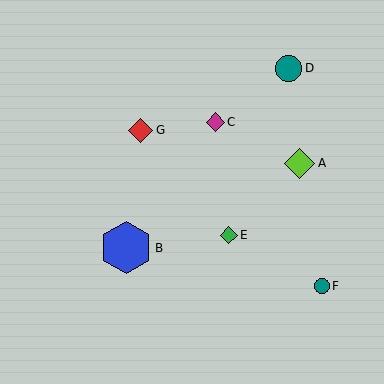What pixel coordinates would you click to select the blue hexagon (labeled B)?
Click at (126, 248) to select the blue hexagon B.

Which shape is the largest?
The blue hexagon (labeled B) is the largest.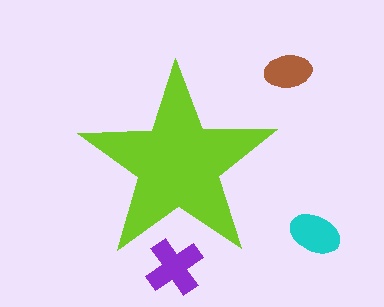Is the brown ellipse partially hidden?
No, the brown ellipse is fully visible.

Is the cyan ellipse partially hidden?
No, the cyan ellipse is fully visible.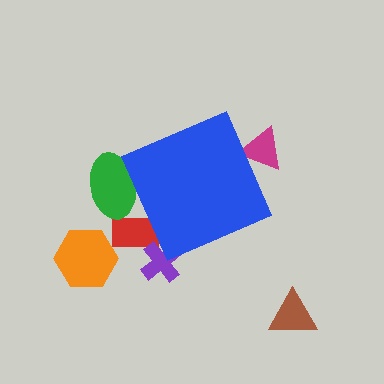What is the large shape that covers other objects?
A blue diamond.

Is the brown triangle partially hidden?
No, the brown triangle is fully visible.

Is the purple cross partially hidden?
Yes, the purple cross is partially hidden behind the blue diamond.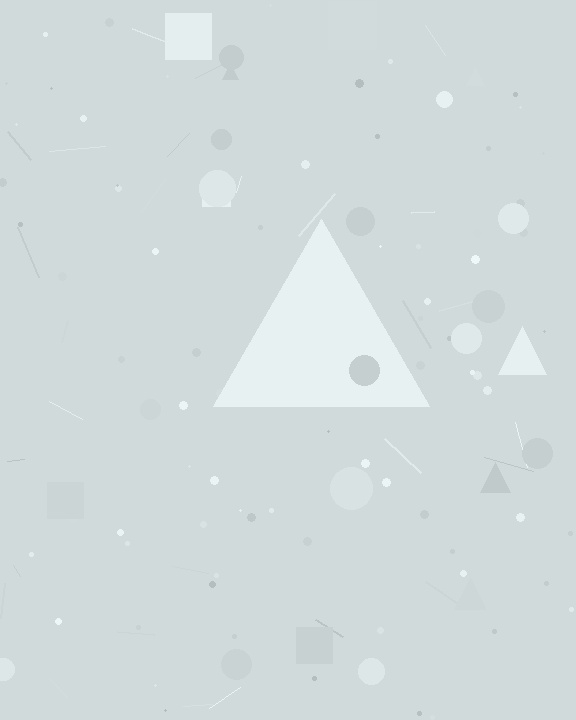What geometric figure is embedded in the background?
A triangle is embedded in the background.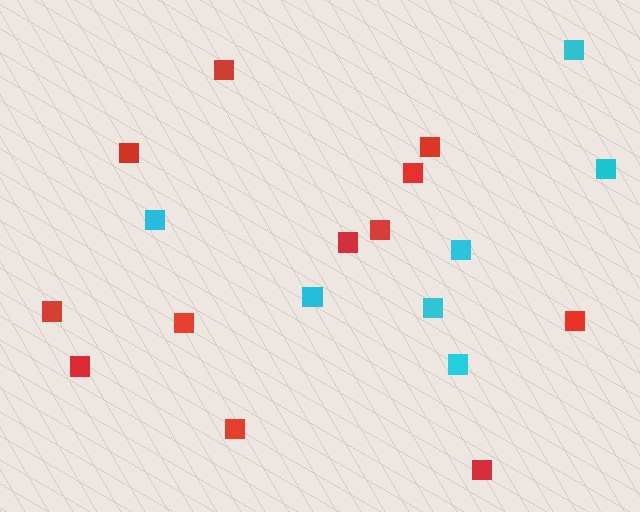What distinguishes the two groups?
There are 2 groups: one group of red squares (12) and one group of cyan squares (7).